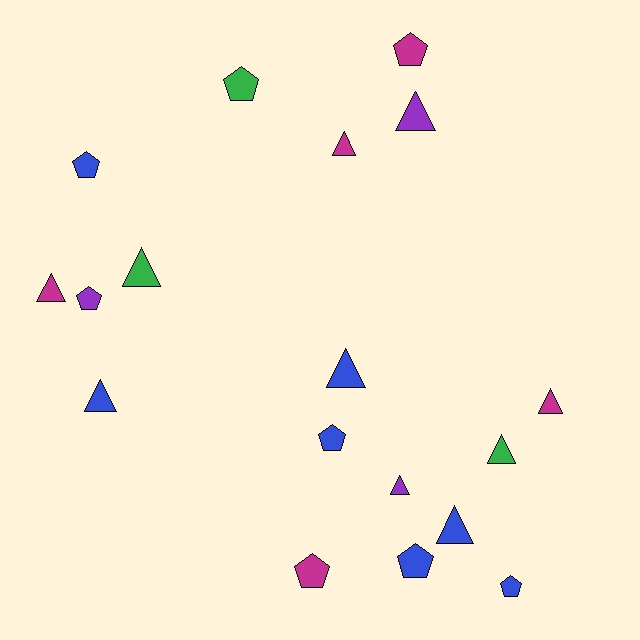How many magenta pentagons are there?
There are 2 magenta pentagons.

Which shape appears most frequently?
Triangle, with 10 objects.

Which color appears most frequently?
Blue, with 7 objects.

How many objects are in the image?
There are 18 objects.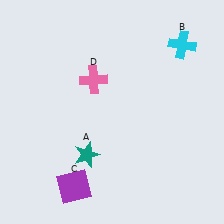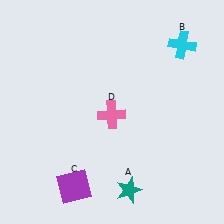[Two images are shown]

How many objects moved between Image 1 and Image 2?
2 objects moved between the two images.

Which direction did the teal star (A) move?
The teal star (A) moved right.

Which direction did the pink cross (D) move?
The pink cross (D) moved down.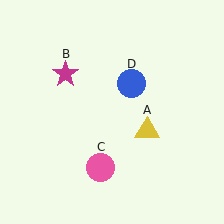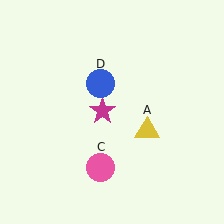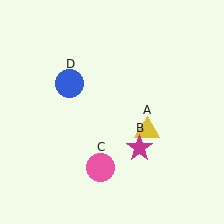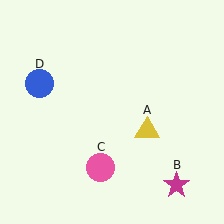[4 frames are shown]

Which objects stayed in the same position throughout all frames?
Yellow triangle (object A) and pink circle (object C) remained stationary.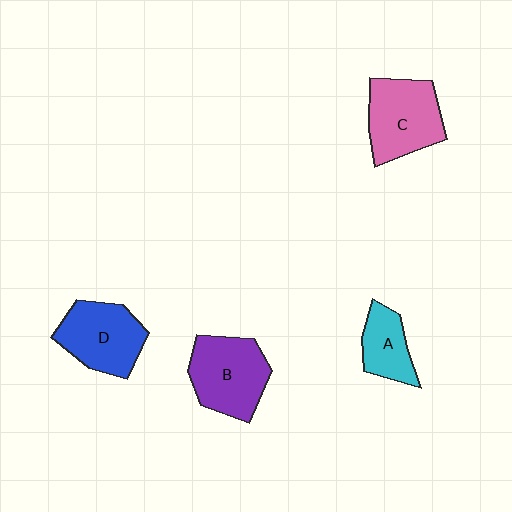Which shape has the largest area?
Shape B (purple).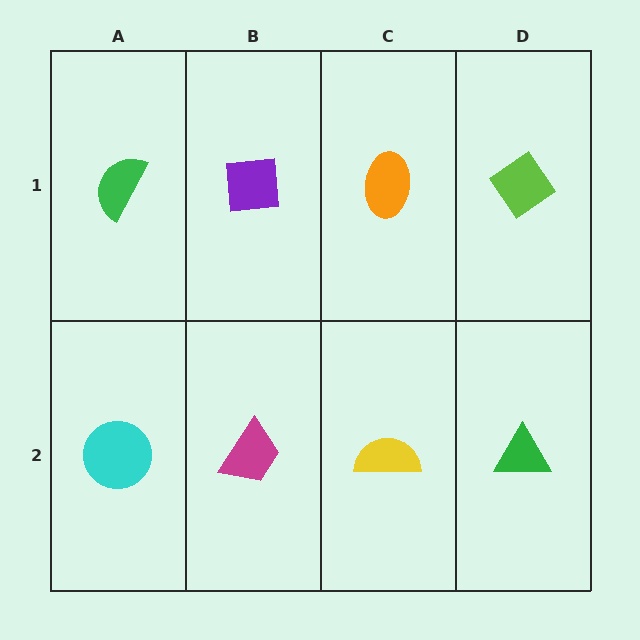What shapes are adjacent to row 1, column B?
A magenta trapezoid (row 2, column B), a green semicircle (row 1, column A), an orange ellipse (row 1, column C).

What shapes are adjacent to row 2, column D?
A lime diamond (row 1, column D), a yellow semicircle (row 2, column C).